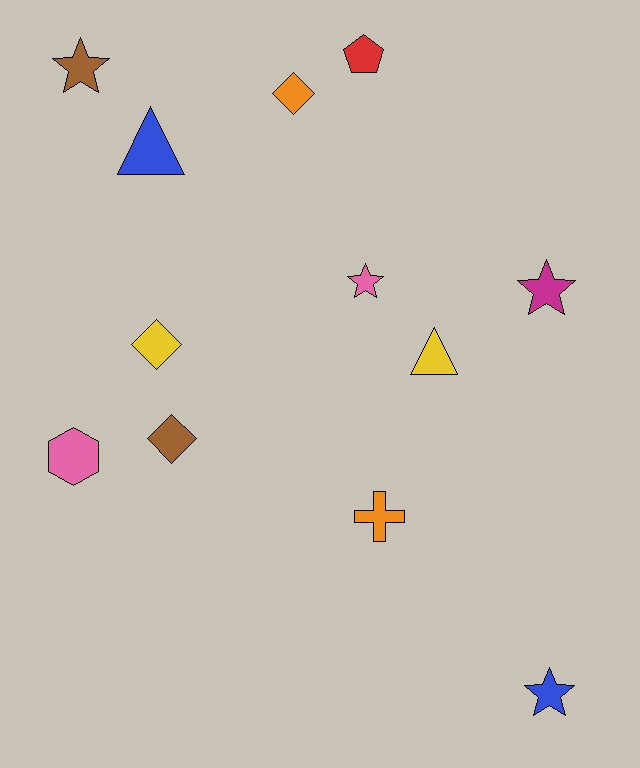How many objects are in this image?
There are 12 objects.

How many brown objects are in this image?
There are 2 brown objects.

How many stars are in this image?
There are 4 stars.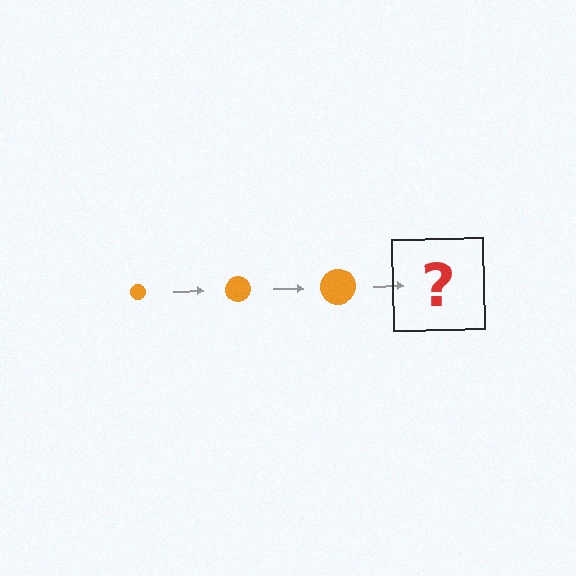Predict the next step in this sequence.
The next step is an orange circle, larger than the previous one.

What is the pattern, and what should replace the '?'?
The pattern is that the circle gets progressively larger each step. The '?' should be an orange circle, larger than the previous one.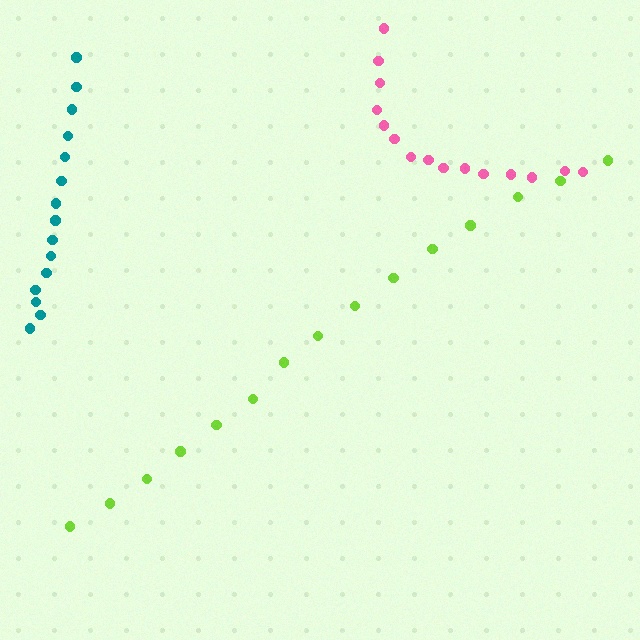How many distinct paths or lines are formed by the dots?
There are 3 distinct paths.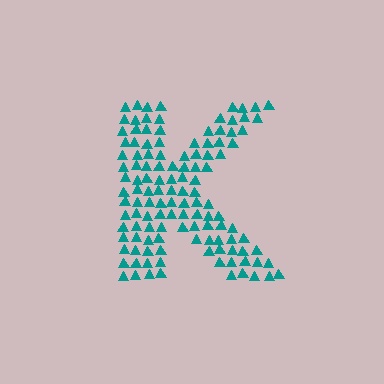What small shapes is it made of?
It is made of small triangles.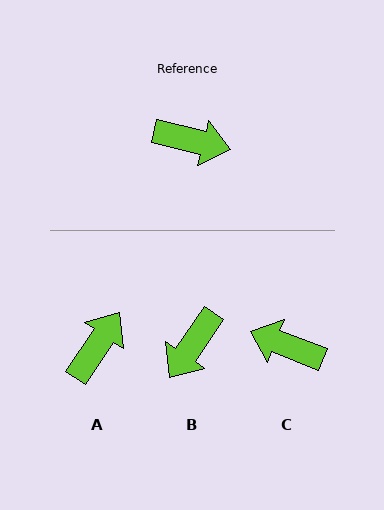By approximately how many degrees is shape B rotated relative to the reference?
Approximately 111 degrees clockwise.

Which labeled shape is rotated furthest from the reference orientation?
C, about 173 degrees away.